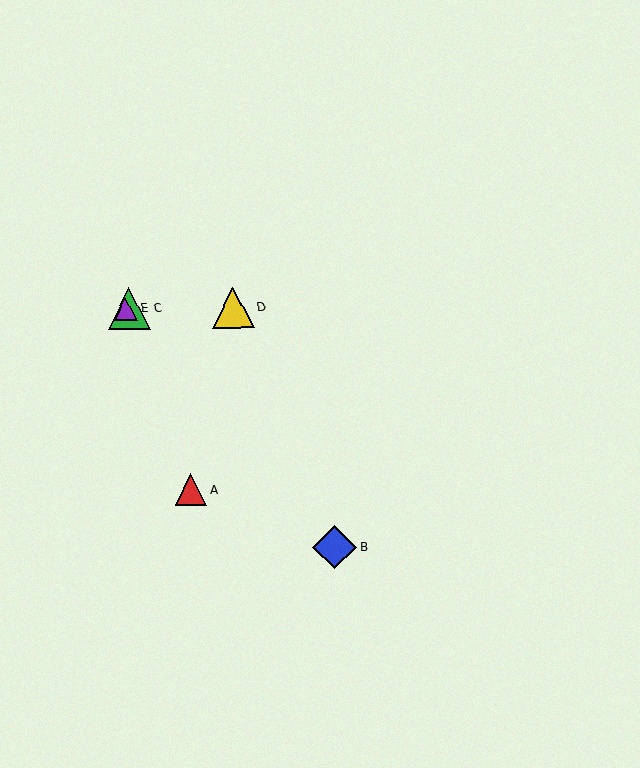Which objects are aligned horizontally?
Objects C, D, E are aligned horizontally.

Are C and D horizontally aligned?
Yes, both are at y≈308.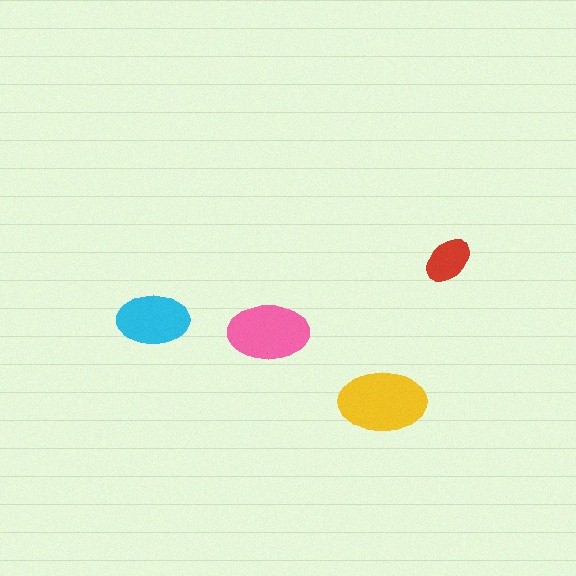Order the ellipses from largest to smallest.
the yellow one, the pink one, the cyan one, the red one.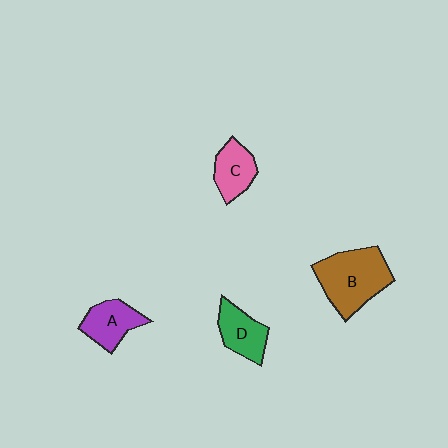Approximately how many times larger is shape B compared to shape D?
Approximately 1.8 times.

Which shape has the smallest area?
Shape C (pink).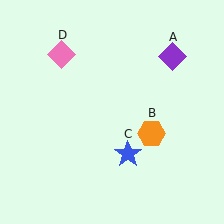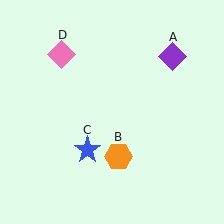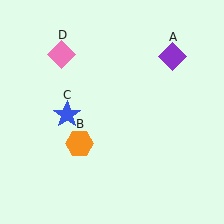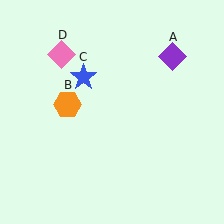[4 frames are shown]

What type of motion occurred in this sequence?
The orange hexagon (object B), blue star (object C) rotated clockwise around the center of the scene.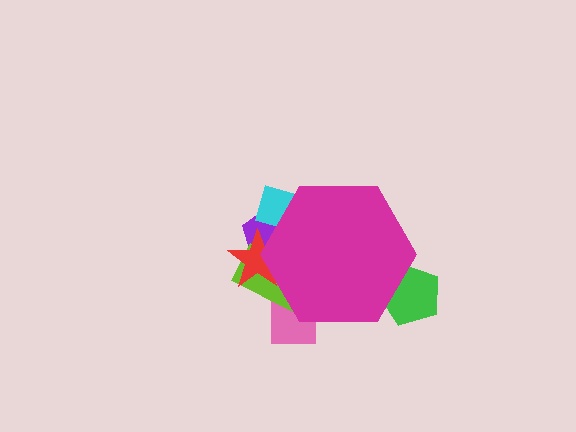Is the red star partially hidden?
Yes, the red star is partially hidden behind the magenta hexagon.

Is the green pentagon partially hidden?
Yes, the green pentagon is partially hidden behind the magenta hexagon.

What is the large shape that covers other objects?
A magenta hexagon.